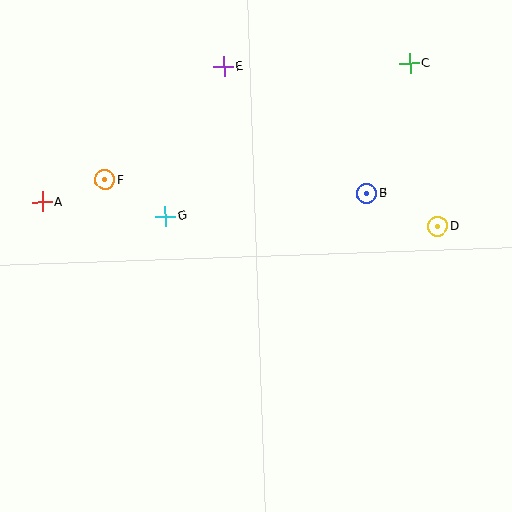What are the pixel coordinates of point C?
Point C is at (410, 63).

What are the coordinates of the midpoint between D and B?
The midpoint between D and B is at (402, 210).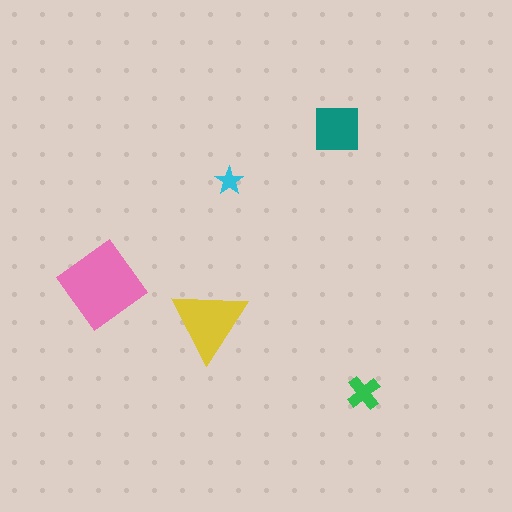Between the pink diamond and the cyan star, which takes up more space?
The pink diamond.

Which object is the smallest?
The cyan star.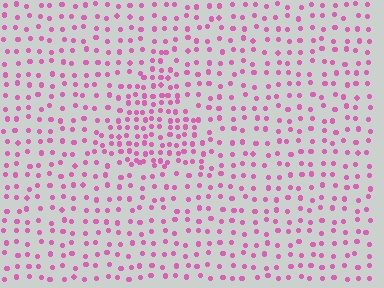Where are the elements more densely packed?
The elements are more densely packed inside the triangle boundary.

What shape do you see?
I see a triangle.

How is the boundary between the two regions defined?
The boundary is defined by a change in element density (approximately 1.9x ratio). All elements are the same color, size, and shape.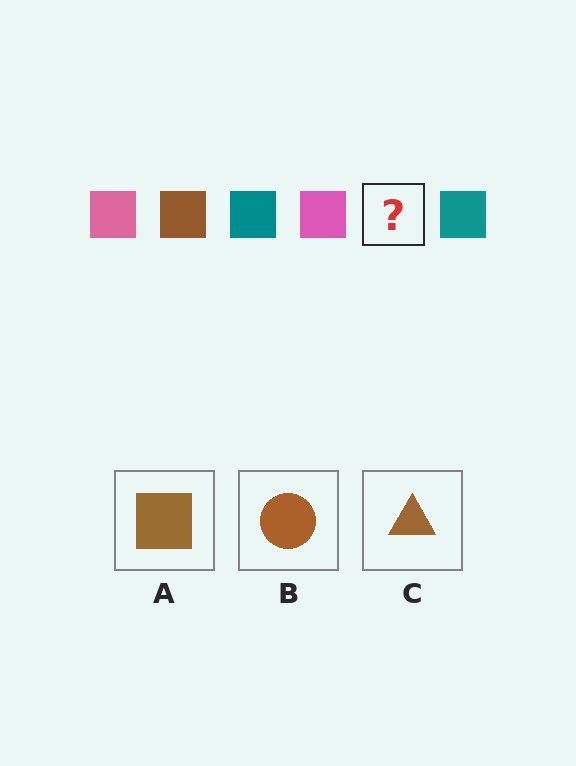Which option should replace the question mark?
Option A.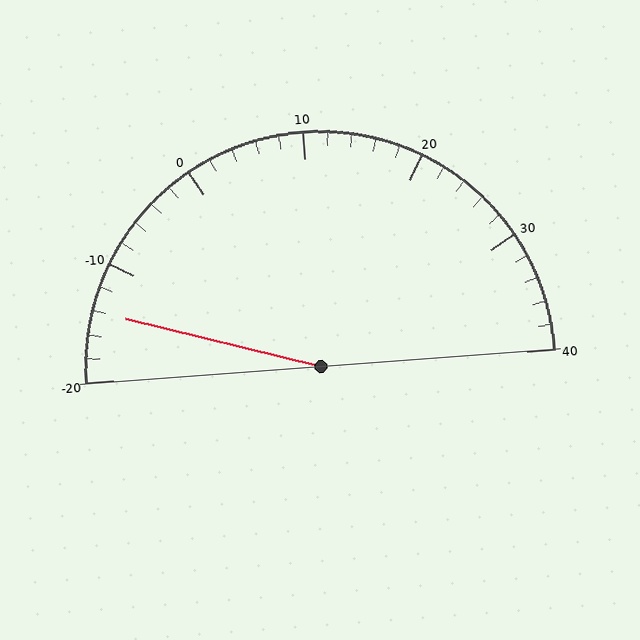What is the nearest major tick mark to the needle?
The nearest major tick mark is -10.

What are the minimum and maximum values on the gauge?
The gauge ranges from -20 to 40.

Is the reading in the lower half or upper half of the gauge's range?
The reading is in the lower half of the range (-20 to 40).